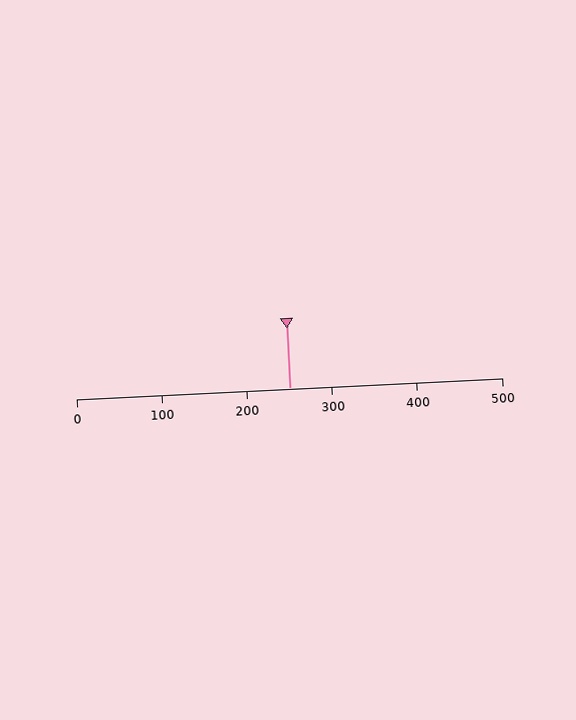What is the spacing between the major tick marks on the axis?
The major ticks are spaced 100 apart.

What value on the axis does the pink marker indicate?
The marker indicates approximately 250.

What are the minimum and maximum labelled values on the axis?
The axis runs from 0 to 500.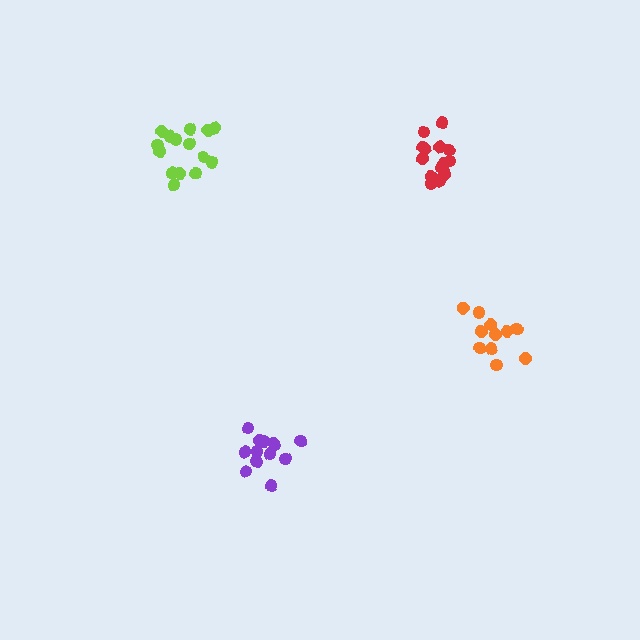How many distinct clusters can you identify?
There are 4 distinct clusters.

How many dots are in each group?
Group 1: 16 dots, Group 2: 11 dots, Group 3: 14 dots, Group 4: 16 dots (57 total).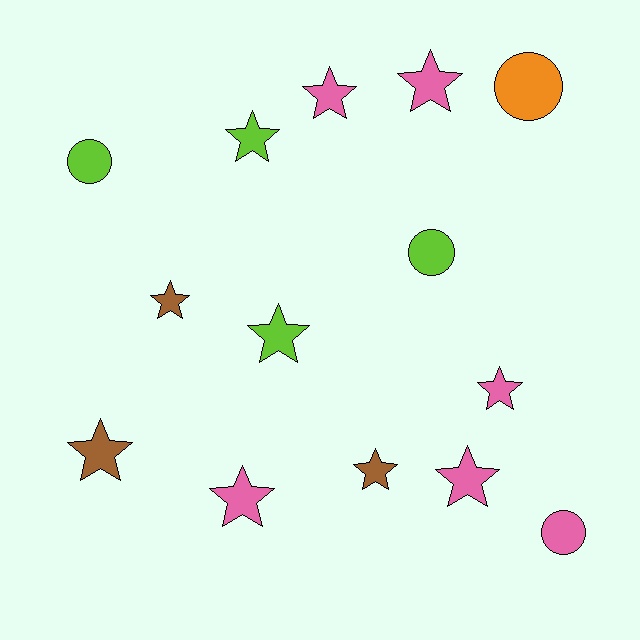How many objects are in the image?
There are 14 objects.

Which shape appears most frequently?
Star, with 10 objects.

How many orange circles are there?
There is 1 orange circle.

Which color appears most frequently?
Pink, with 6 objects.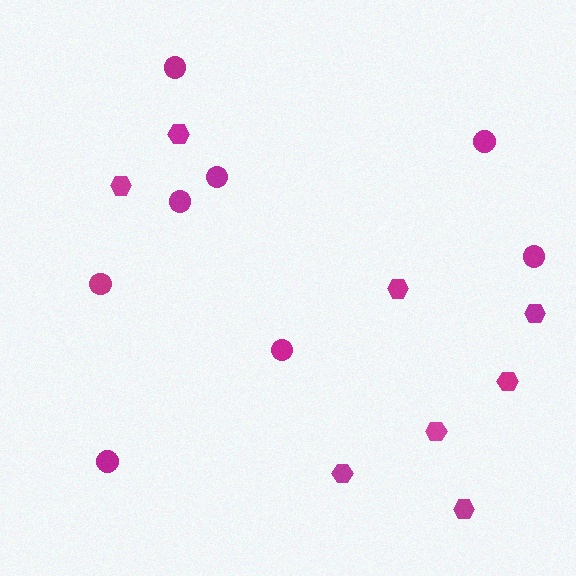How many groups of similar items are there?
There are 2 groups: one group of hexagons (8) and one group of circles (8).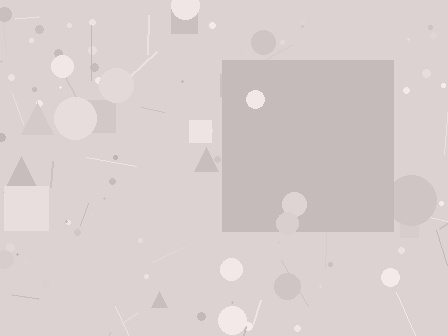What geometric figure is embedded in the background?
A square is embedded in the background.